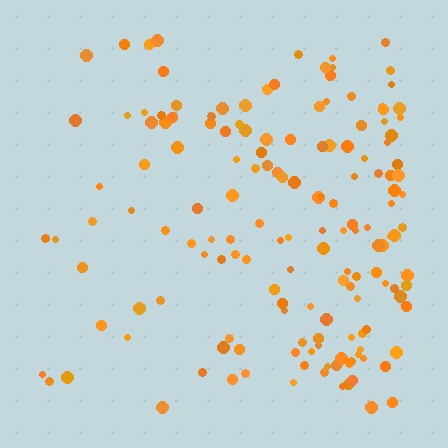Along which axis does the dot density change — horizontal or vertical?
Horizontal.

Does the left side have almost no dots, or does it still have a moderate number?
Still a moderate number, just noticeably fewer than the right.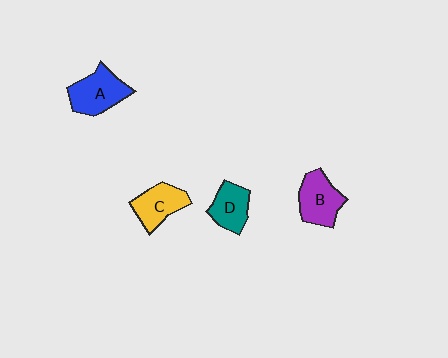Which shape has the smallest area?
Shape D (teal).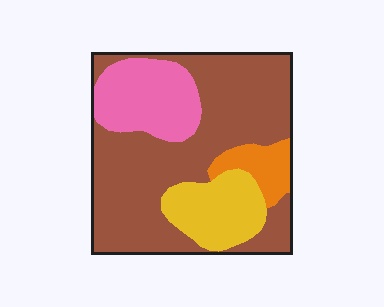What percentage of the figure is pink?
Pink covers roughly 20% of the figure.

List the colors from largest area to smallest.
From largest to smallest: brown, pink, yellow, orange.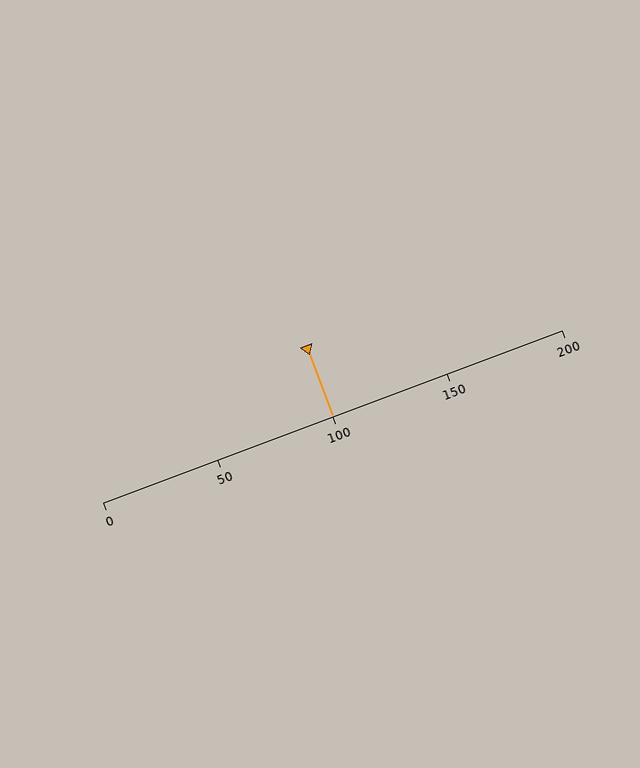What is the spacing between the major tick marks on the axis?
The major ticks are spaced 50 apart.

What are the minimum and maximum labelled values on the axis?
The axis runs from 0 to 200.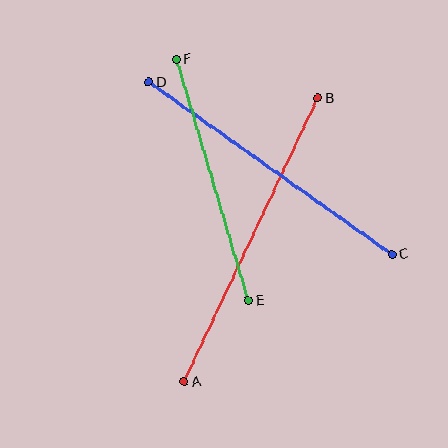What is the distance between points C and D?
The distance is approximately 297 pixels.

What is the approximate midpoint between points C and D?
The midpoint is at approximately (271, 168) pixels.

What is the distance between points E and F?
The distance is approximately 252 pixels.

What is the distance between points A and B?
The distance is approximately 314 pixels.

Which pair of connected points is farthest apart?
Points A and B are farthest apart.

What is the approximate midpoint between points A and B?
The midpoint is at approximately (251, 240) pixels.